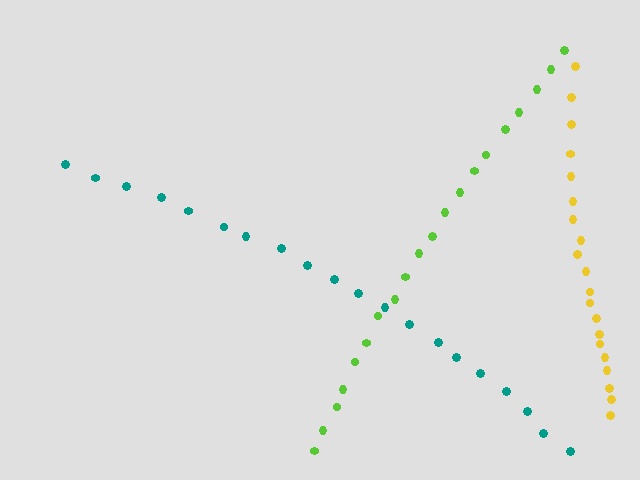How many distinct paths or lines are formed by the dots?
There are 3 distinct paths.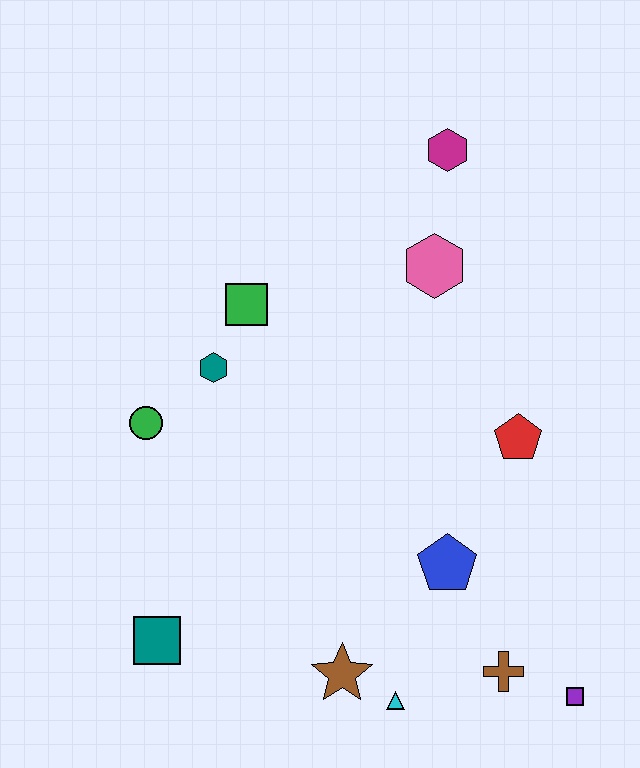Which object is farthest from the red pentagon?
The teal square is farthest from the red pentagon.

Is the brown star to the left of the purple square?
Yes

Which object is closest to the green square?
The teal hexagon is closest to the green square.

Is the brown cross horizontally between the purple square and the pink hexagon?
Yes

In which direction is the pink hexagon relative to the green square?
The pink hexagon is to the right of the green square.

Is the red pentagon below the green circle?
Yes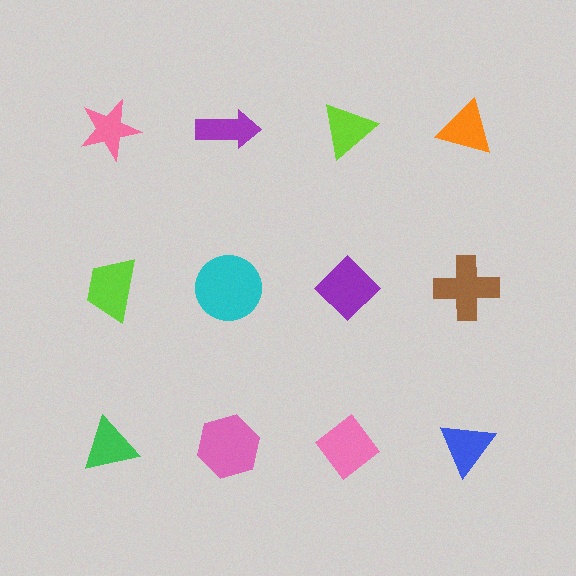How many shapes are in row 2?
4 shapes.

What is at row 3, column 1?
A green triangle.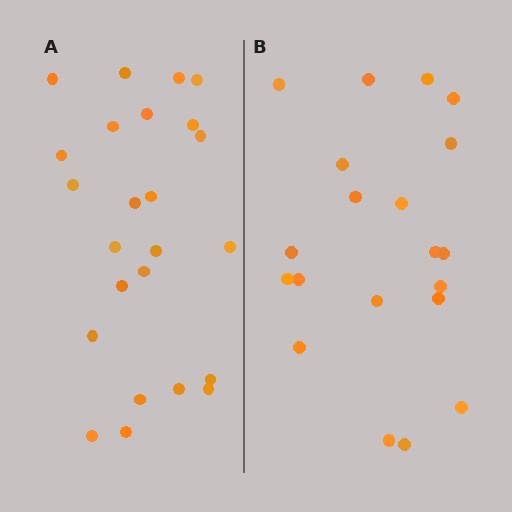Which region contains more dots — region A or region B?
Region A (the left region) has more dots.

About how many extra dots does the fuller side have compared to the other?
Region A has about 4 more dots than region B.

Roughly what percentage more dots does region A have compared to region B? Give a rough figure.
About 20% more.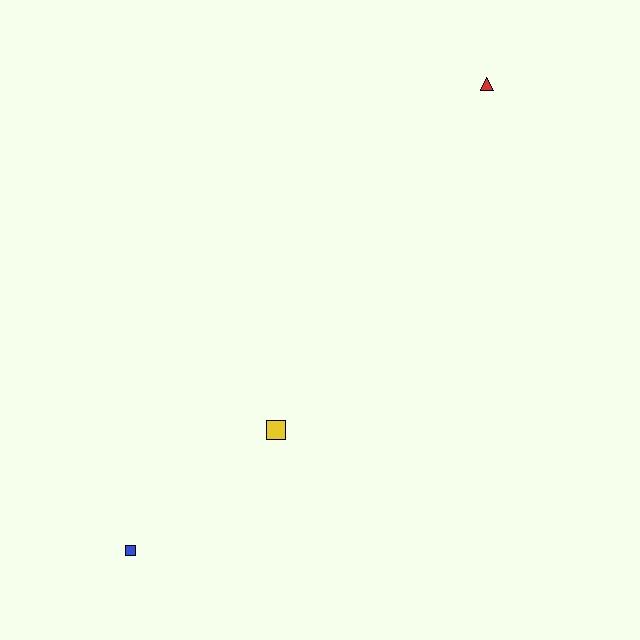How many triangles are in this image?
There is 1 triangle.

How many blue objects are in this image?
There is 1 blue object.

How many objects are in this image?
There are 3 objects.